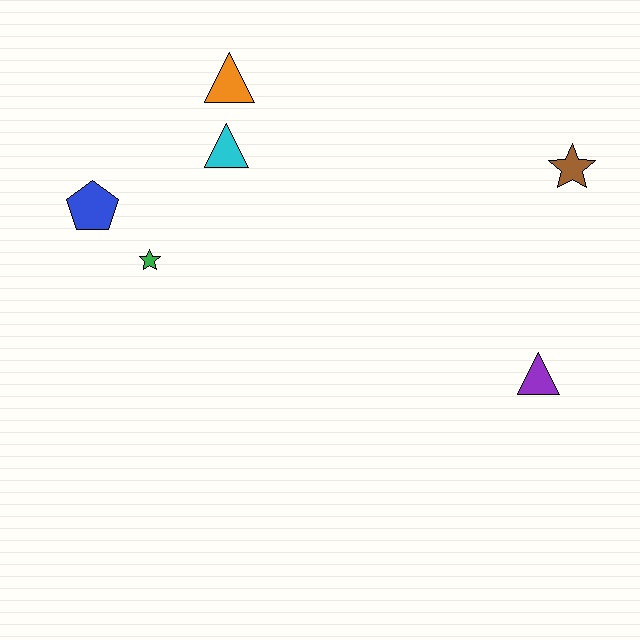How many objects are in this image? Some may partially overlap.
There are 6 objects.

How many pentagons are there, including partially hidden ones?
There is 1 pentagon.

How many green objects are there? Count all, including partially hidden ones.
There is 1 green object.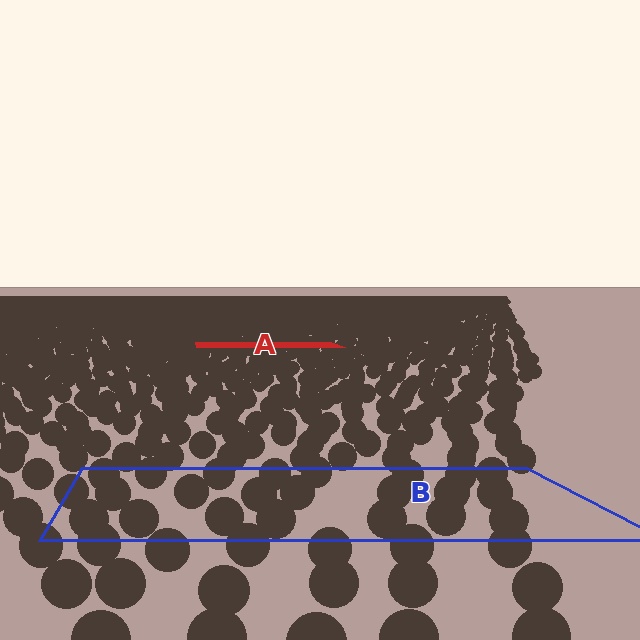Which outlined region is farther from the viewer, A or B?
Region A is farther from the viewer — the texture elements inside it appear smaller and more densely packed.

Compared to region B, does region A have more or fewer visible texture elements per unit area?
Region A has more texture elements per unit area — they are packed more densely because it is farther away.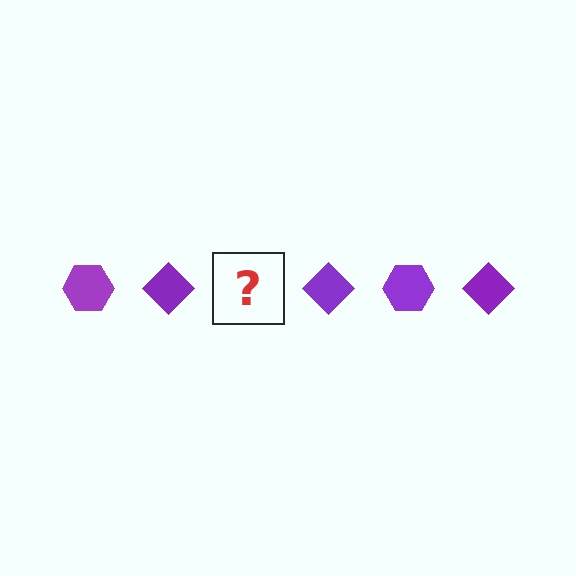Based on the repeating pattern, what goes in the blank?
The blank should be a purple hexagon.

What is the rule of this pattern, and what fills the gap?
The rule is that the pattern cycles through hexagon, diamond shapes in purple. The gap should be filled with a purple hexagon.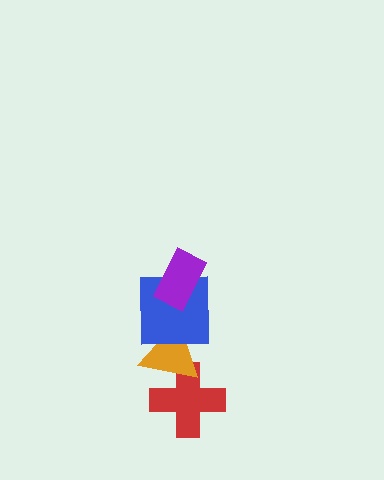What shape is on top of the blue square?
The purple rectangle is on top of the blue square.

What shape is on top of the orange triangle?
The blue square is on top of the orange triangle.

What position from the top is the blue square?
The blue square is 2nd from the top.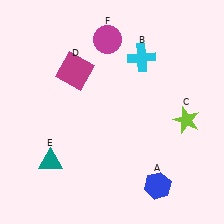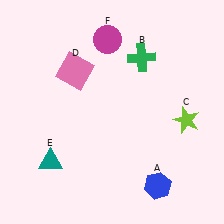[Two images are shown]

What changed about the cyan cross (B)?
In Image 1, B is cyan. In Image 2, it changed to green.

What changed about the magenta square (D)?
In Image 1, D is magenta. In Image 2, it changed to pink.